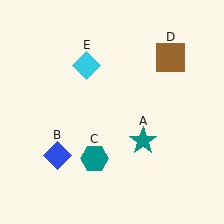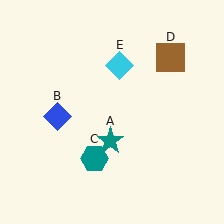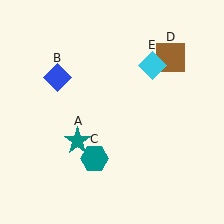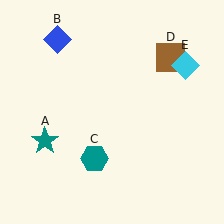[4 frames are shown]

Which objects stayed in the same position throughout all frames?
Teal hexagon (object C) and brown square (object D) remained stationary.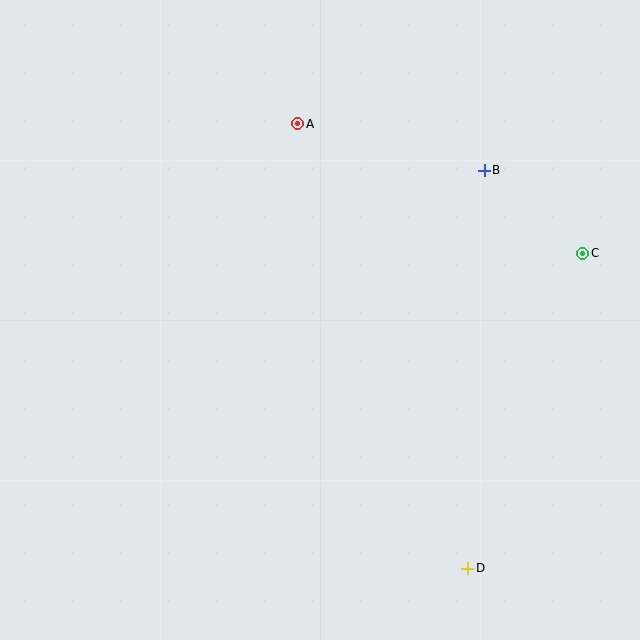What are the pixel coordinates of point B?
Point B is at (484, 170).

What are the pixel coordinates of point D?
Point D is at (468, 568).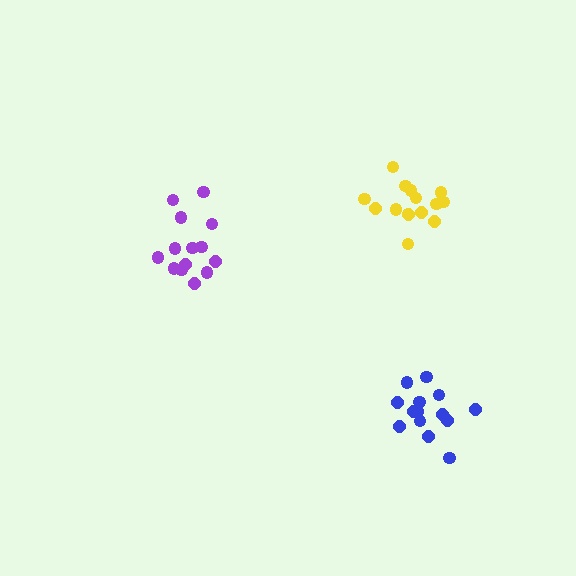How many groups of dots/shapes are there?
There are 3 groups.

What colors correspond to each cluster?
The clusters are colored: blue, purple, yellow.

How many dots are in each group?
Group 1: 14 dots, Group 2: 14 dots, Group 3: 15 dots (43 total).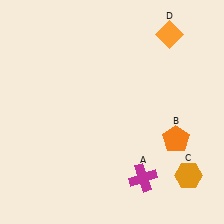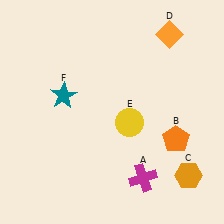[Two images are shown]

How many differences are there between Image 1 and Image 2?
There are 2 differences between the two images.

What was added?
A yellow circle (E), a teal star (F) were added in Image 2.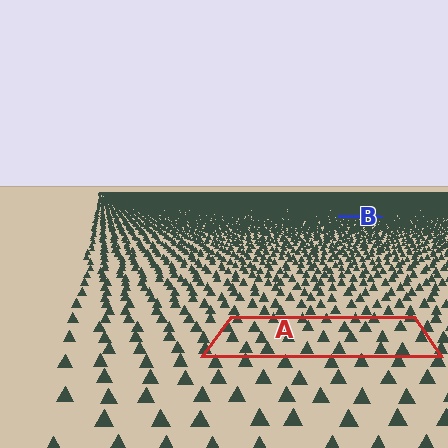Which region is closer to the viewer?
Region A is closer. The texture elements there are larger and more spread out.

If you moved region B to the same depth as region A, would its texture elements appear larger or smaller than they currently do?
They would appear larger. At a closer depth, the same texture elements are projected at a bigger on-screen size.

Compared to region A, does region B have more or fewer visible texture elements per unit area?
Region B has more texture elements per unit area — they are packed more densely because it is farther away.